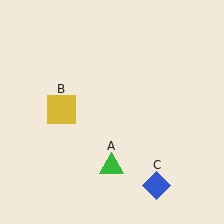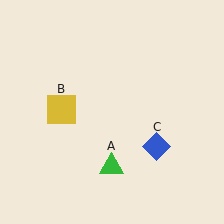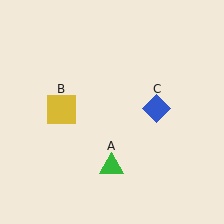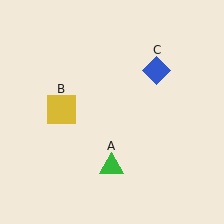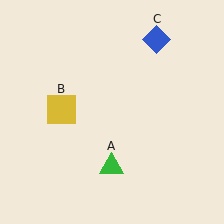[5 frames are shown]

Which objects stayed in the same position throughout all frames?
Green triangle (object A) and yellow square (object B) remained stationary.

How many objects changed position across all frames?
1 object changed position: blue diamond (object C).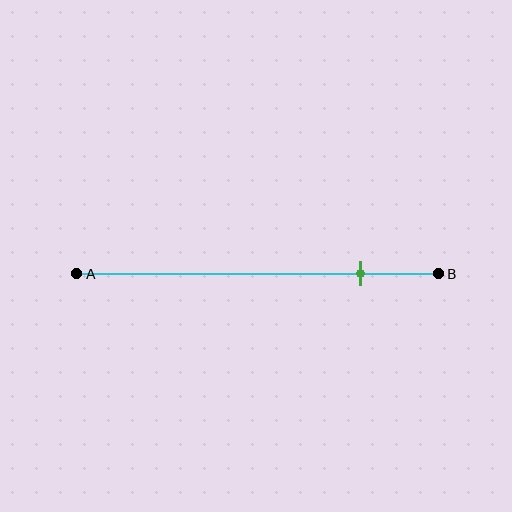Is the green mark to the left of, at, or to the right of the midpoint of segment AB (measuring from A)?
The green mark is to the right of the midpoint of segment AB.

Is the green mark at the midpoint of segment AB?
No, the mark is at about 80% from A, not at the 50% midpoint.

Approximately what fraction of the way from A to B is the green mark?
The green mark is approximately 80% of the way from A to B.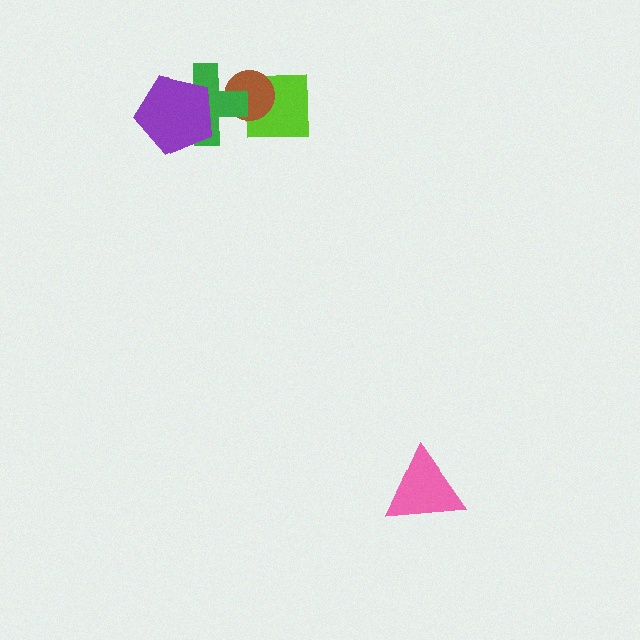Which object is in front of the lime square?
The brown circle is in front of the lime square.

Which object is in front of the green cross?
The purple pentagon is in front of the green cross.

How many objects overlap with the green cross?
2 objects overlap with the green cross.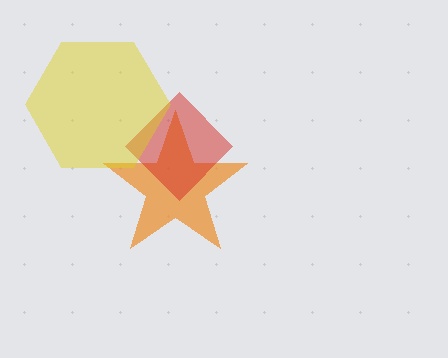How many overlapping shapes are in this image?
There are 3 overlapping shapes in the image.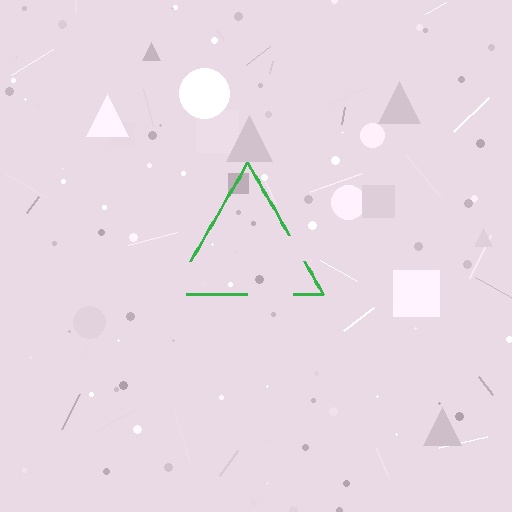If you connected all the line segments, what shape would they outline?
They would outline a triangle.